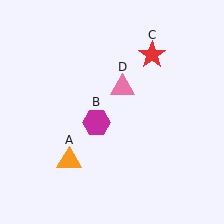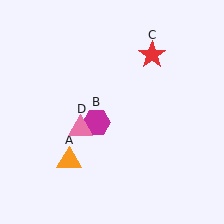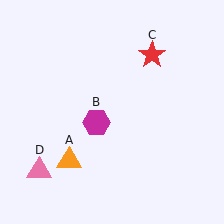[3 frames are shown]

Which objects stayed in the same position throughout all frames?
Orange triangle (object A) and magenta hexagon (object B) and red star (object C) remained stationary.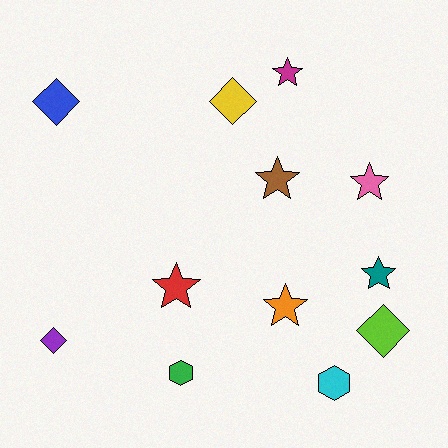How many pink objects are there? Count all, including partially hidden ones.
There is 1 pink object.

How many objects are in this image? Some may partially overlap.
There are 12 objects.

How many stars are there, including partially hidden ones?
There are 6 stars.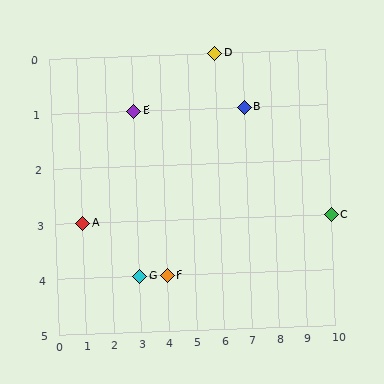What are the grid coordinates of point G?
Point G is at grid coordinates (3, 4).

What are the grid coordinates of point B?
Point B is at grid coordinates (7, 1).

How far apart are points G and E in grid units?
Points G and E are 3 rows apart.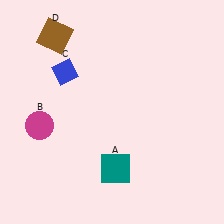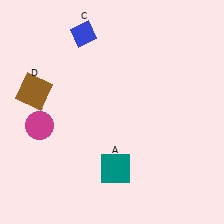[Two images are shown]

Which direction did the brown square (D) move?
The brown square (D) moved down.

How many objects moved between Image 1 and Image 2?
2 objects moved between the two images.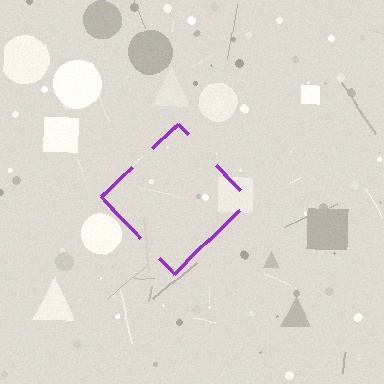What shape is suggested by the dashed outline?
The dashed outline suggests a diamond.